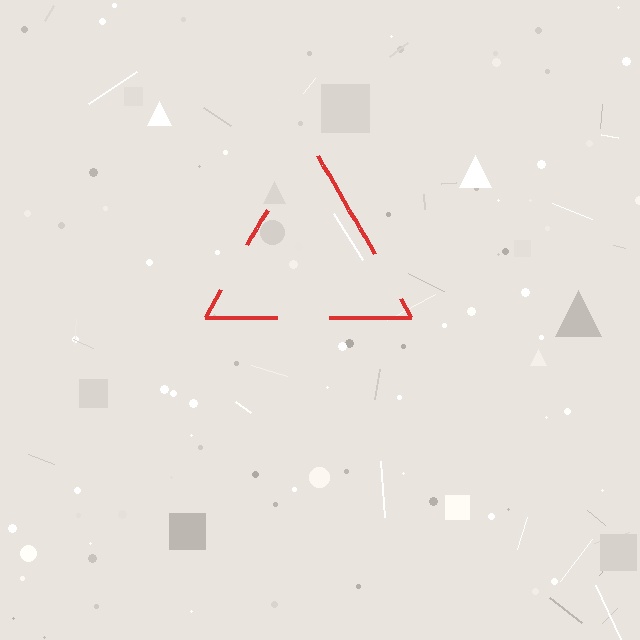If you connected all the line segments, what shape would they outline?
They would outline a triangle.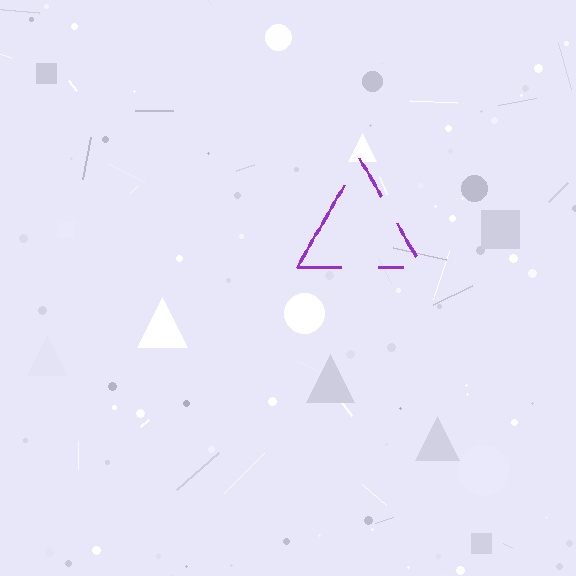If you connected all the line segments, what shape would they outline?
They would outline a triangle.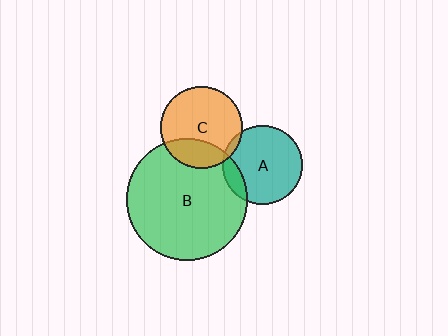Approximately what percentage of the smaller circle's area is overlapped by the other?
Approximately 5%.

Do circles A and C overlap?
Yes.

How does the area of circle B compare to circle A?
Approximately 2.3 times.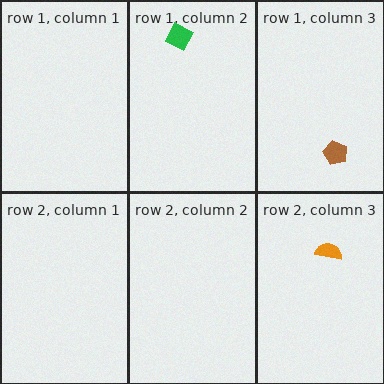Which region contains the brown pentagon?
The row 1, column 3 region.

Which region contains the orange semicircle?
The row 2, column 3 region.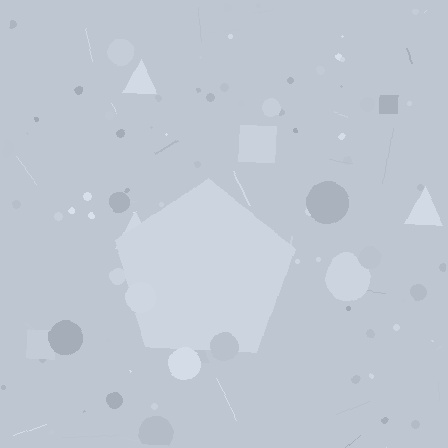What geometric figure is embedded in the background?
A pentagon is embedded in the background.